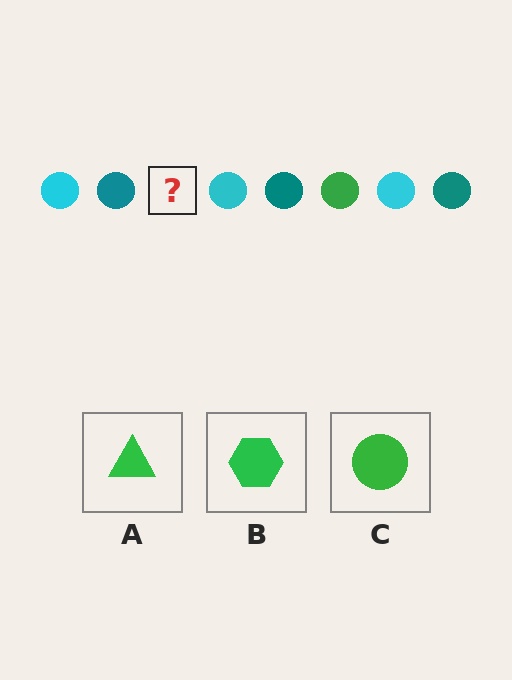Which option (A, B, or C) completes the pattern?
C.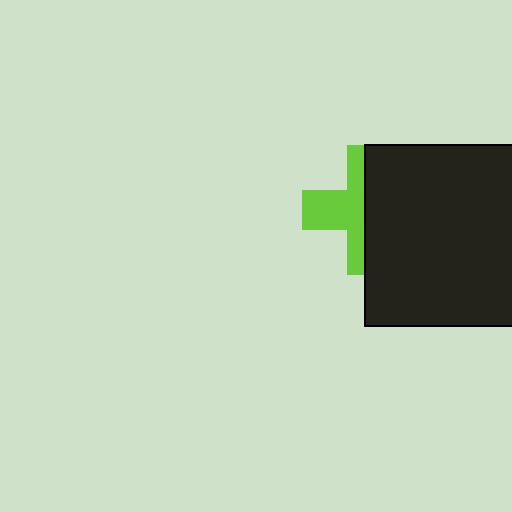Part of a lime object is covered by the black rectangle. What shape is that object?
It is a cross.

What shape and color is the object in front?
The object in front is a black rectangle.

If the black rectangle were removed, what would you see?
You would see the complete lime cross.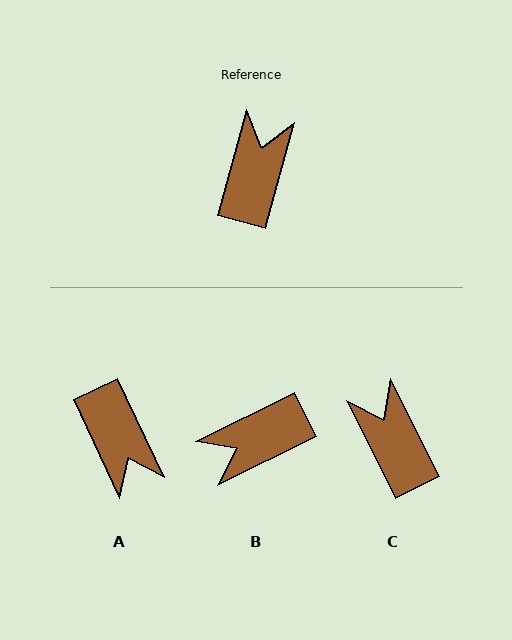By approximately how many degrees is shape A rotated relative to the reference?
Approximately 140 degrees clockwise.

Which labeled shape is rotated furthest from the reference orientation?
A, about 140 degrees away.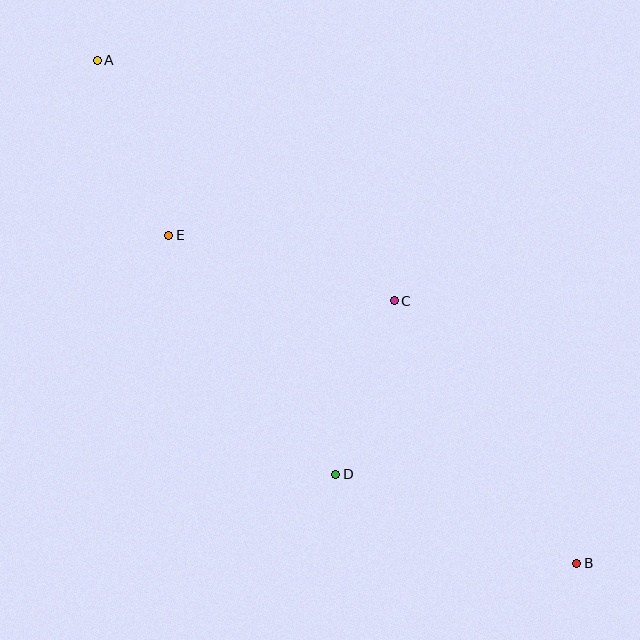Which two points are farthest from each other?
Points A and B are farthest from each other.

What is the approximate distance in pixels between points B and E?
The distance between B and E is approximately 523 pixels.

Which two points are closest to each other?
Points C and D are closest to each other.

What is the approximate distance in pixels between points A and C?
The distance between A and C is approximately 382 pixels.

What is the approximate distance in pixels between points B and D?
The distance between B and D is approximately 257 pixels.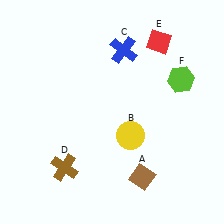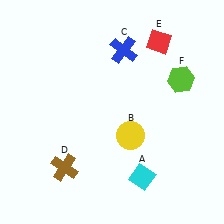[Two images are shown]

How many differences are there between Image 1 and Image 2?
There is 1 difference between the two images.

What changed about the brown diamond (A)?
In Image 1, A is brown. In Image 2, it changed to cyan.